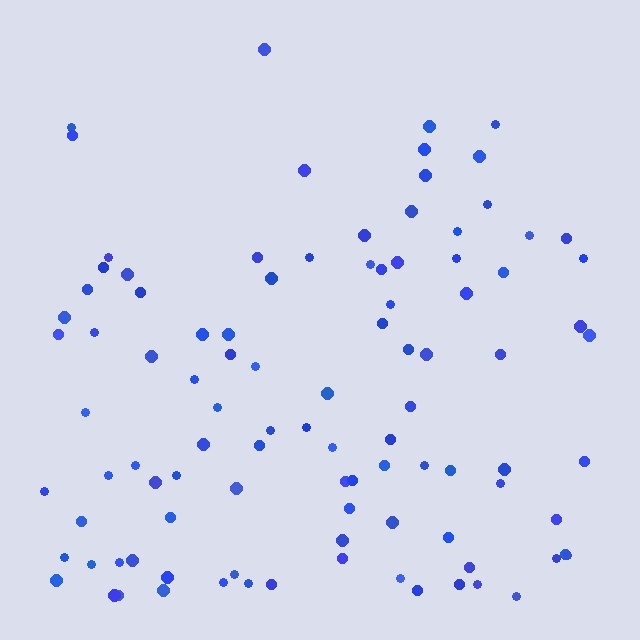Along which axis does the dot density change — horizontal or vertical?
Vertical.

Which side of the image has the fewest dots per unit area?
The top.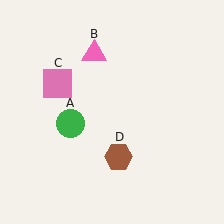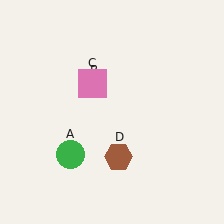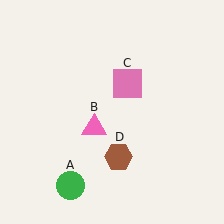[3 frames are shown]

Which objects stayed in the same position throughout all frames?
Brown hexagon (object D) remained stationary.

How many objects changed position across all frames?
3 objects changed position: green circle (object A), pink triangle (object B), pink square (object C).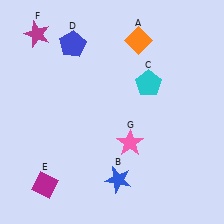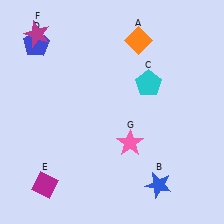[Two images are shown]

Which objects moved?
The objects that moved are: the blue star (B), the blue pentagon (D).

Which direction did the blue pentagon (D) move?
The blue pentagon (D) moved left.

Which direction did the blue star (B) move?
The blue star (B) moved right.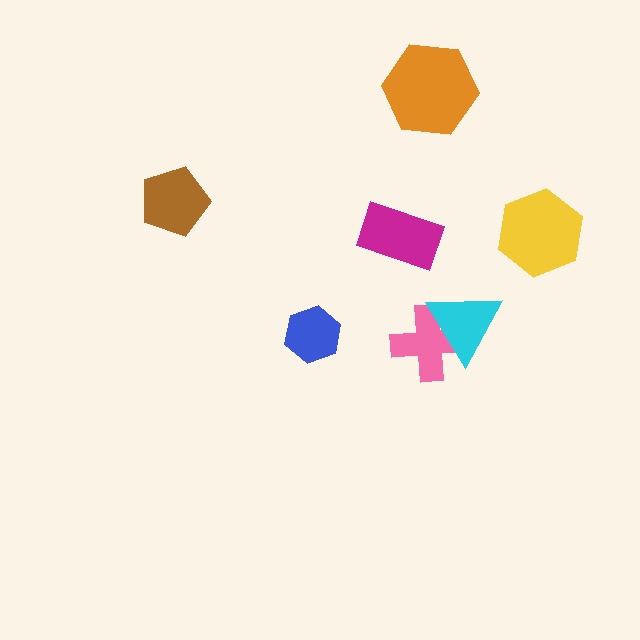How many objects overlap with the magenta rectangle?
0 objects overlap with the magenta rectangle.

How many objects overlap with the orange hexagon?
0 objects overlap with the orange hexagon.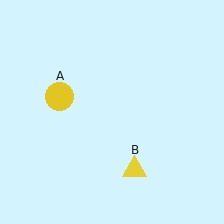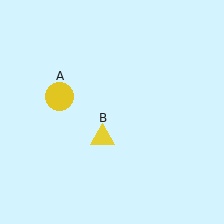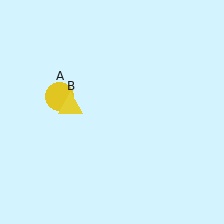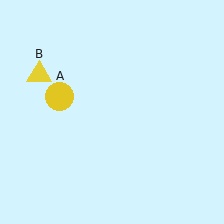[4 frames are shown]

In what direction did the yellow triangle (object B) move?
The yellow triangle (object B) moved up and to the left.